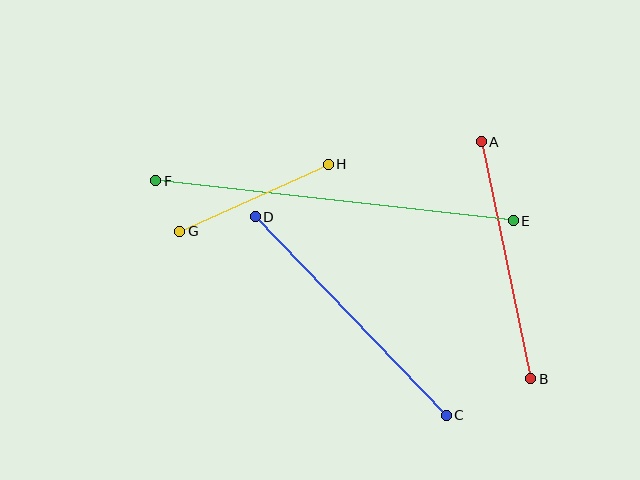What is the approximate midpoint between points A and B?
The midpoint is at approximately (506, 260) pixels.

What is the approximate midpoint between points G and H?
The midpoint is at approximately (254, 198) pixels.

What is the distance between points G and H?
The distance is approximately 163 pixels.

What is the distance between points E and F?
The distance is approximately 359 pixels.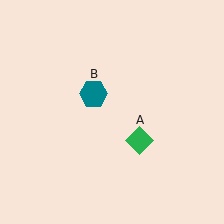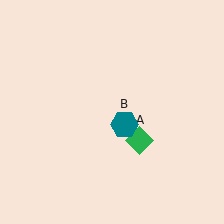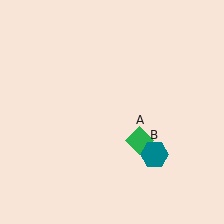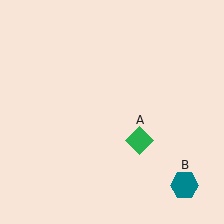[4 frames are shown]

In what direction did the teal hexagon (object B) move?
The teal hexagon (object B) moved down and to the right.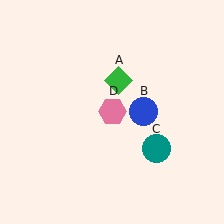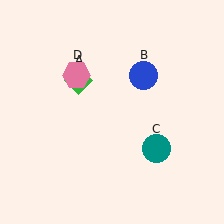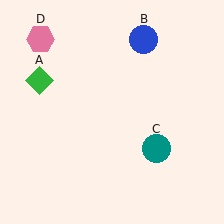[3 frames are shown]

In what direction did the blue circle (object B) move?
The blue circle (object B) moved up.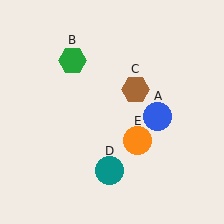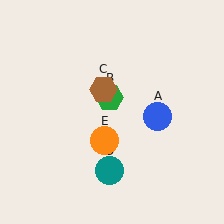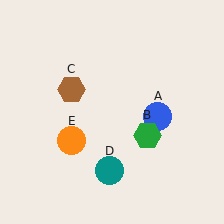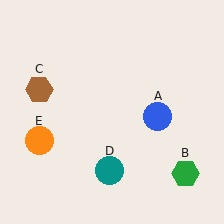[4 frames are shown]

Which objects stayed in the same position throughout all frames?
Blue circle (object A) and teal circle (object D) remained stationary.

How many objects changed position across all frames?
3 objects changed position: green hexagon (object B), brown hexagon (object C), orange circle (object E).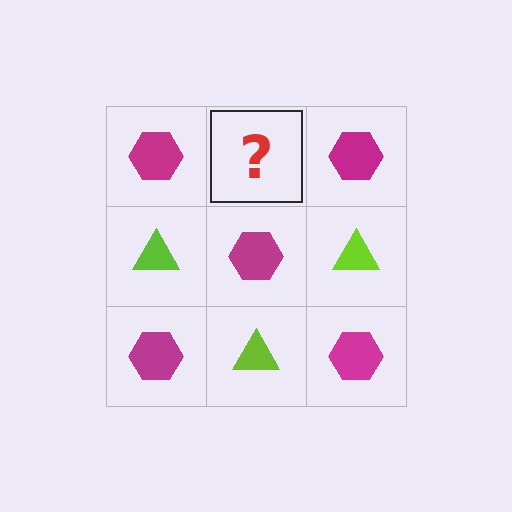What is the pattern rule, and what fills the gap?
The rule is that it alternates magenta hexagon and lime triangle in a checkerboard pattern. The gap should be filled with a lime triangle.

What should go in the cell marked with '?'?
The missing cell should contain a lime triangle.